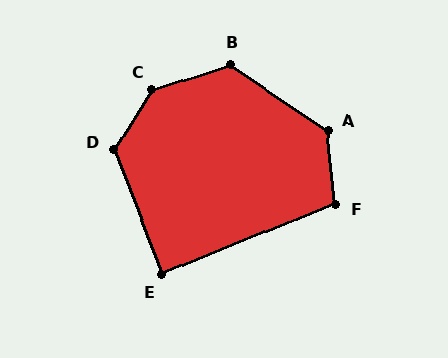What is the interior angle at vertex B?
Approximately 128 degrees (obtuse).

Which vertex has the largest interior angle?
C, at approximately 141 degrees.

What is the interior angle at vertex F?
Approximately 106 degrees (obtuse).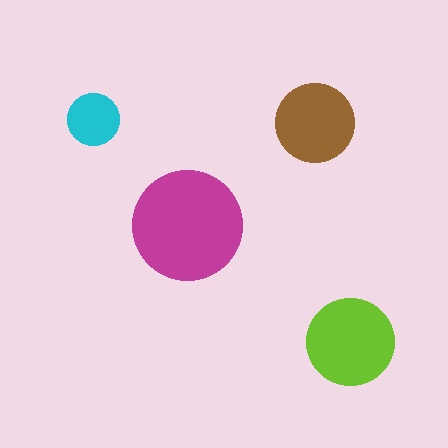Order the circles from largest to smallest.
the magenta one, the lime one, the brown one, the cyan one.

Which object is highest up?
The cyan circle is topmost.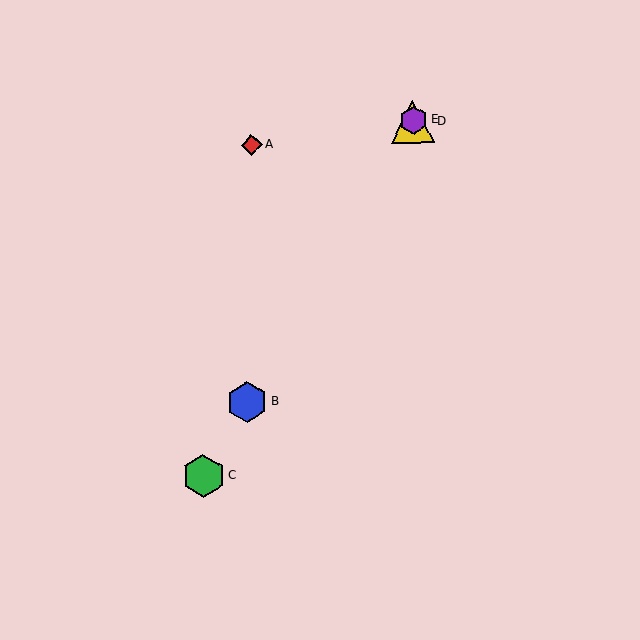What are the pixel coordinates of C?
Object C is at (204, 476).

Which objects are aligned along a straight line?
Objects B, C, D, E are aligned along a straight line.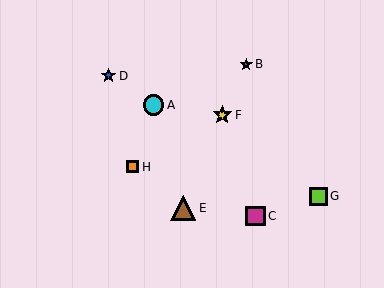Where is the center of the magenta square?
The center of the magenta square is at (255, 216).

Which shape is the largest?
The brown triangle (labeled E) is the largest.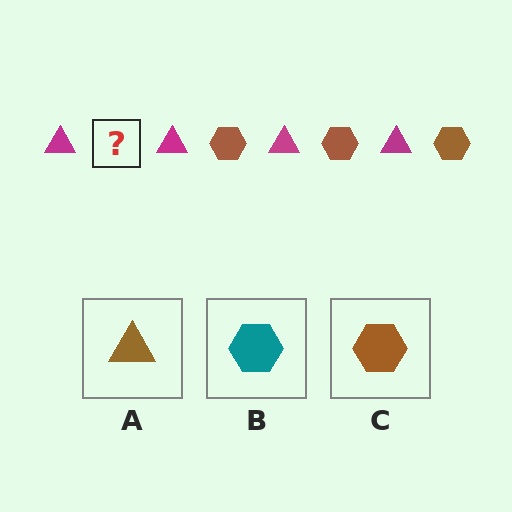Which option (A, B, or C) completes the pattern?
C.